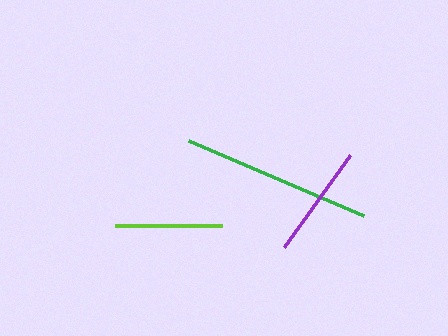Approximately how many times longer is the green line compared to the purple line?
The green line is approximately 1.7 times the length of the purple line.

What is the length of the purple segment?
The purple segment is approximately 112 pixels long.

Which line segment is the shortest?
The lime line is the shortest at approximately 106 pixels.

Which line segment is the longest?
The green line is the longest at approximately 191 pixels.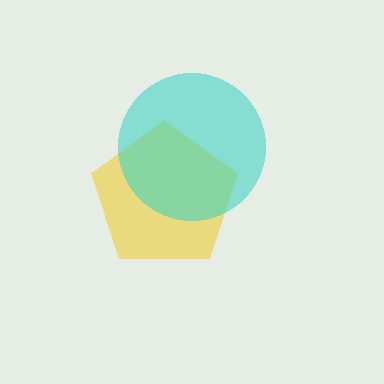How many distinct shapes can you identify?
There are 2 distinct shapes: a yellow pentagon, a cyan circle.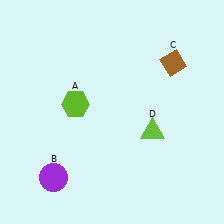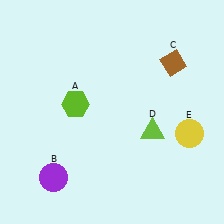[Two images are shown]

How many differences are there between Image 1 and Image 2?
There is 1 difference between the two images.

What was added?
A yellow circle (E) was added in Image 2.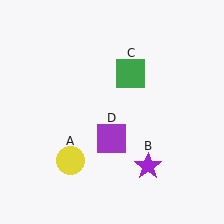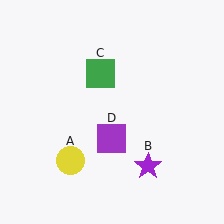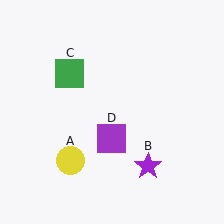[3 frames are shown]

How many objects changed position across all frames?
1 object changed position: green square (object C).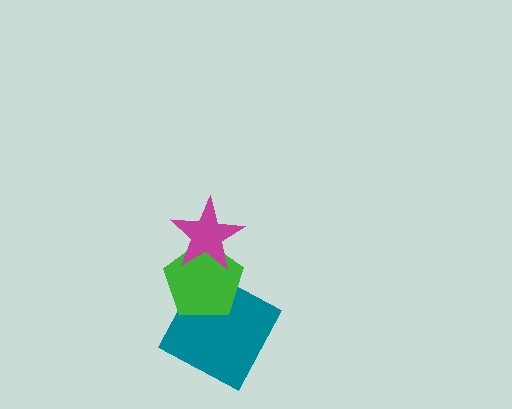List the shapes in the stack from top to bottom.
From top to bottom: the magenta star, the green pentagon, the teal square.